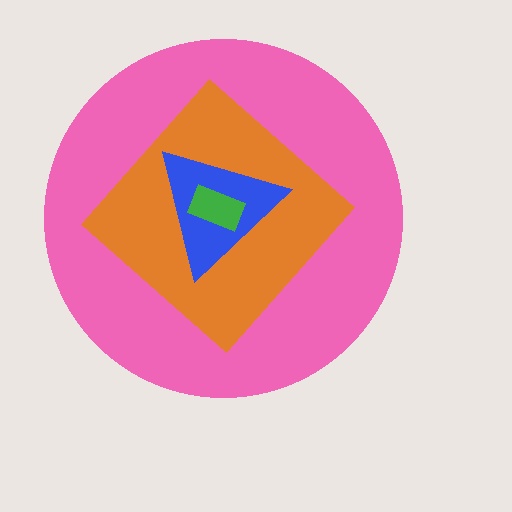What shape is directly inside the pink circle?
The orange diamond.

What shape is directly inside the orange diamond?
The blue triangle.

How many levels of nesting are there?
4.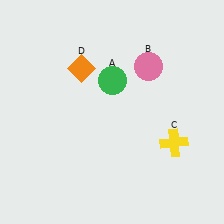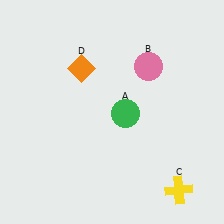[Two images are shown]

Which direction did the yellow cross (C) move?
The yellow cross (C) moved down.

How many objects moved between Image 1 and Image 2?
2 objects moved between the two images.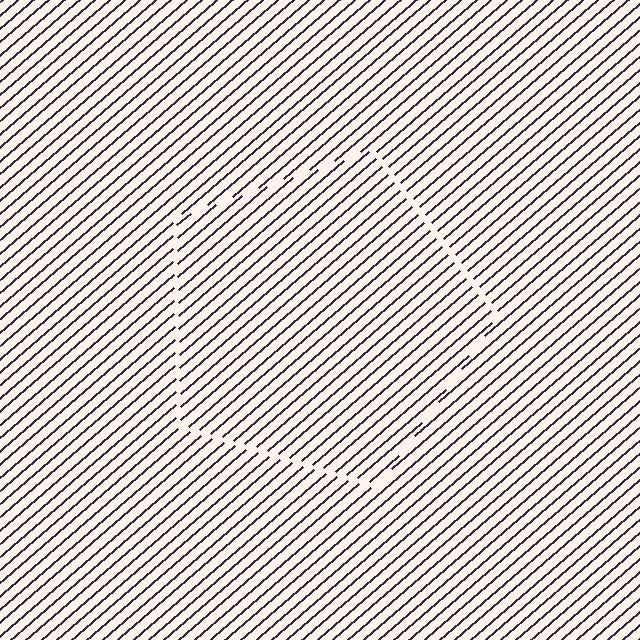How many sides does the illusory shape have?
5 sides — the line-ends trace a pentagon.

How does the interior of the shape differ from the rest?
The interior of the shape contains the same grating, shifted by half a period — the contour is defined by the phase discontinuity where line-ends from the inner and outer gratings abut.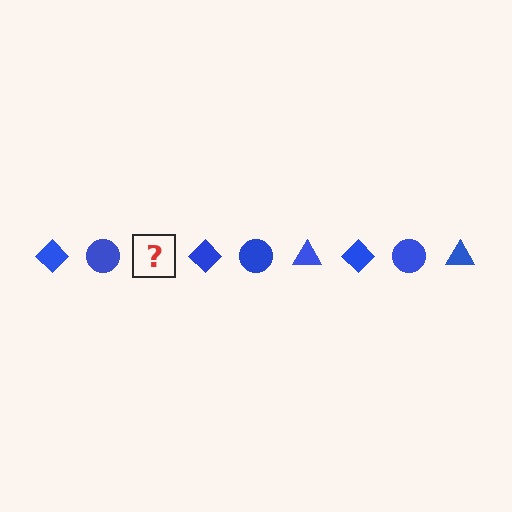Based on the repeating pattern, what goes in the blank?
The blank should be a blue triangle.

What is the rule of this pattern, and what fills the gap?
The rule is that the pattern cycles through diamond, circle, triangle shapes in blue. The gap should be filled with a blue triangle.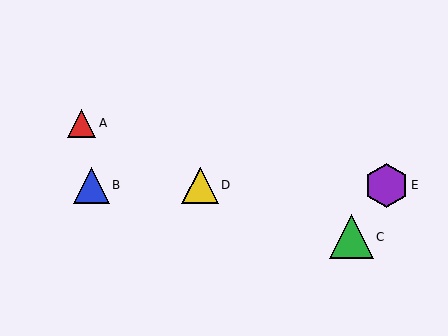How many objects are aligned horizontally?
3 objects (B, D, E) are aligned horizontally.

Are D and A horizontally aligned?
No, D is at y≈185 and A is at y≈123.